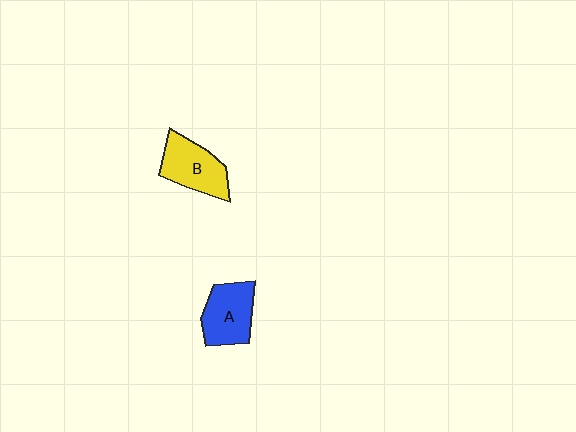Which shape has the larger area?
Shape B (yellow).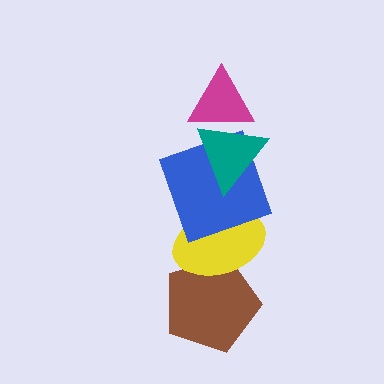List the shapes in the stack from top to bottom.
From top to bottom: the magenta triangle, the teal triangle, the blue square, the yellow ellipse, the brown pentagon.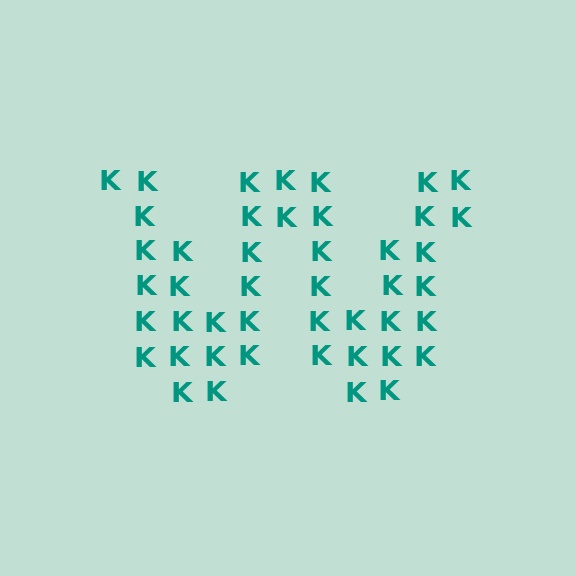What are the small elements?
The small elements are letter K's.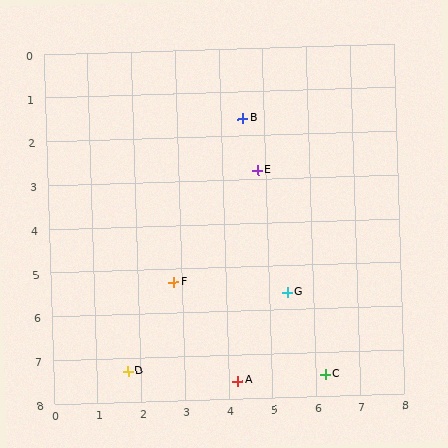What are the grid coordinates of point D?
Point D is at approximately (1.7, 7.3).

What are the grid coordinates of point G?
Point G is at approximately (5.4, 5.6).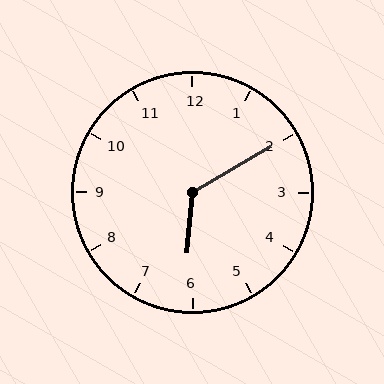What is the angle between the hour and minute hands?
Approximately 125 degrees.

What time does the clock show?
6:10.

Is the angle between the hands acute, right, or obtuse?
It is obtuse.